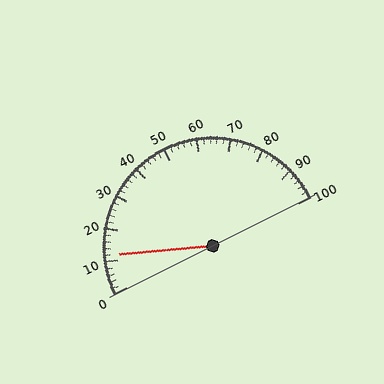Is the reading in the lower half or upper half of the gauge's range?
The reading is in the lower half of the range (0 to 100).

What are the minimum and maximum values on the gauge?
The gauge ranges from 0 to 100.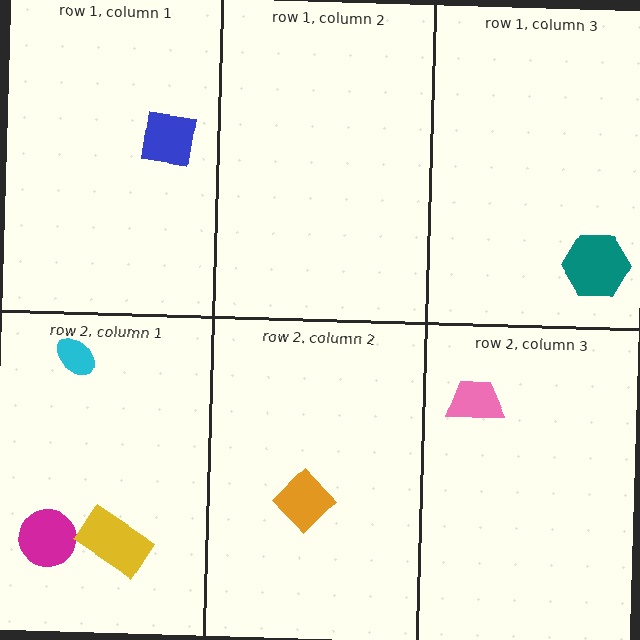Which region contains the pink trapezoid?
The row 2, column 3 region.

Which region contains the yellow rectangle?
The row 2, column 1 region.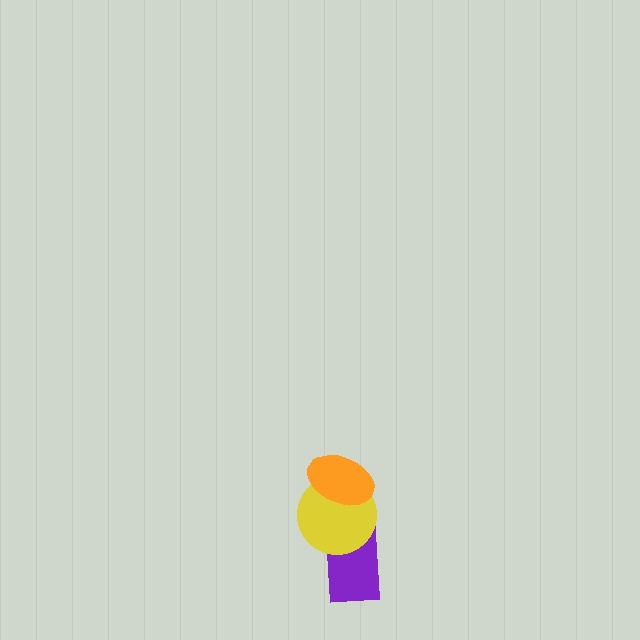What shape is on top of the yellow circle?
The orange ellipse is on top of the yellow circle.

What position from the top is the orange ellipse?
The orange ellipse is 1st from the top.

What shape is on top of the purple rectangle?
The yellow circle is on top of the purple rectangle.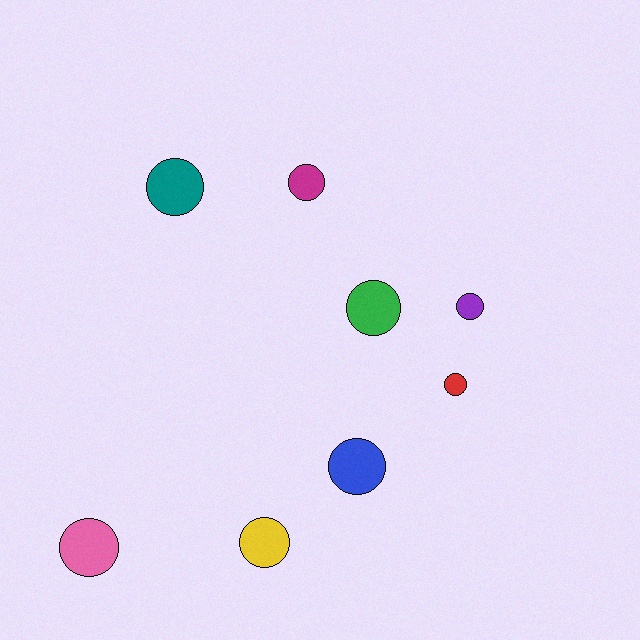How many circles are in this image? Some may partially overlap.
There are 8 circles.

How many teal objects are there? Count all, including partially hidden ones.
There is 1 teal object.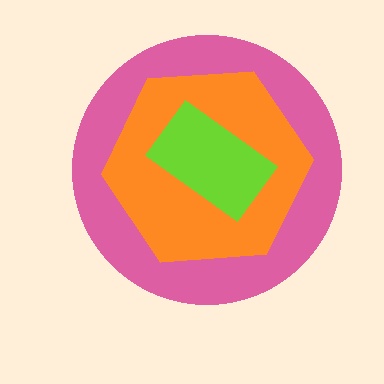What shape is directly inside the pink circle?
The orange hexagon.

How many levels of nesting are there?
3.